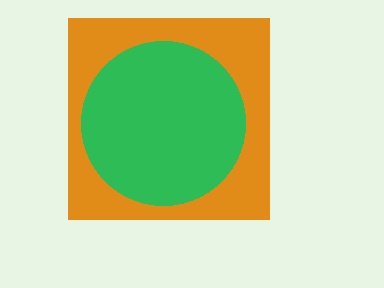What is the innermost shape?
The green circle.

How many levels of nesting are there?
2.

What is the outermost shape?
The orange square.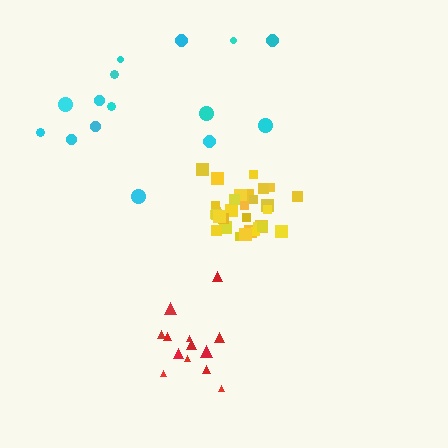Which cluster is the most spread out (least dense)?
Cyan.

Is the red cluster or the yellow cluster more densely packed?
Yellow.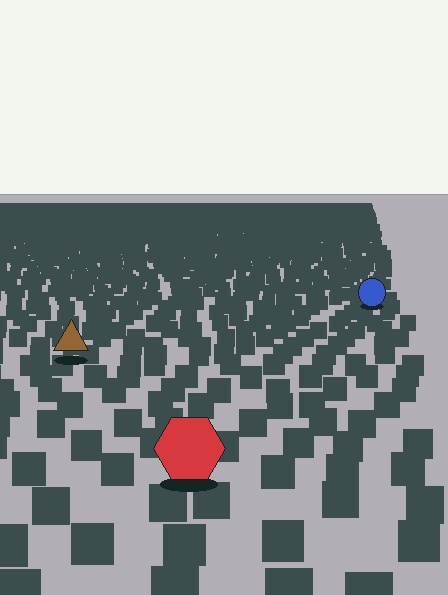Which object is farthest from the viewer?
The blue circle is farthest from the viewer. It appears smaller and the ground texture around it is denser.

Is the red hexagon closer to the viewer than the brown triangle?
Yes. The red hexagon is closer — you can tell from the texture gradient: the ground texture is coarser near it.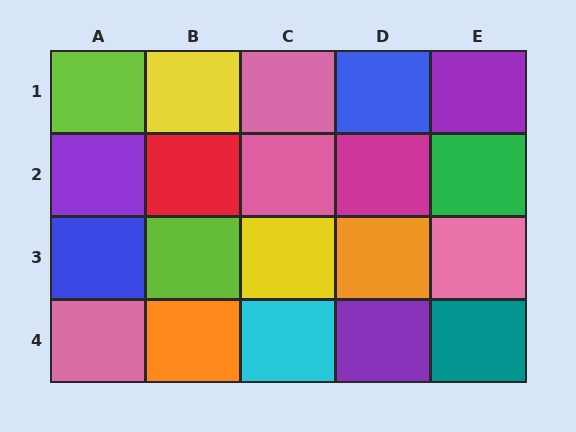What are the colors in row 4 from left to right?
Pink, orange, cyan, purple, teal.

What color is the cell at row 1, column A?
Lime.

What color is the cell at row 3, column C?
Yellow.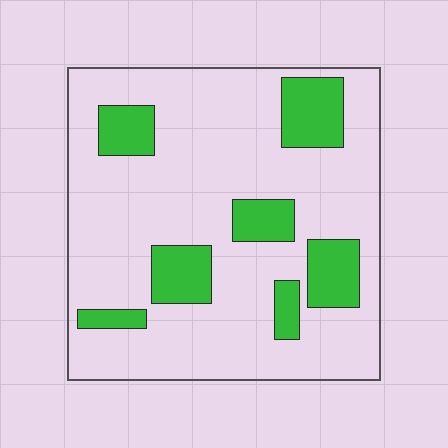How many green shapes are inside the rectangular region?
7.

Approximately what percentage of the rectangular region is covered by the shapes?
Approximately 20%.